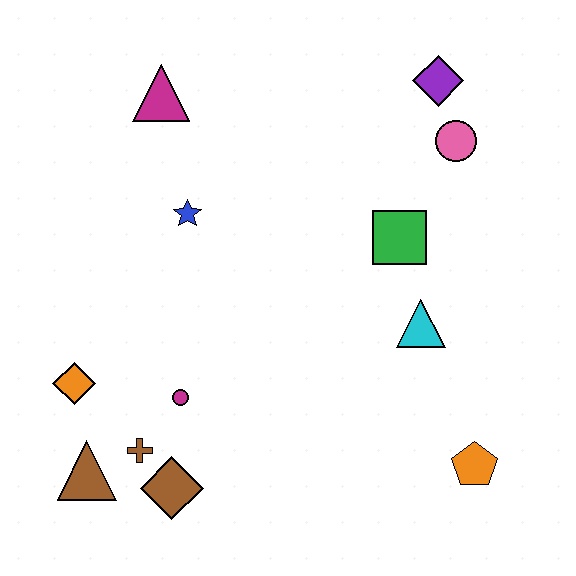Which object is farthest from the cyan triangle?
The brown triangle is farthest from the cyan triangle.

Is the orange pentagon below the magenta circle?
Yes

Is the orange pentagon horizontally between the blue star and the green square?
No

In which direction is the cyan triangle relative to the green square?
The cyan triangle is below the green square.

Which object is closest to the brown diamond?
The brown cross is closest to the brown diamond.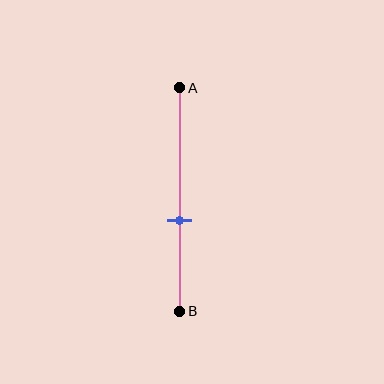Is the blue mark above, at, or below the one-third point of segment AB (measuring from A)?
The blue mark is below the one-third point of segment AB.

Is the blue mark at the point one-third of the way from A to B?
No, the mark is at about 60% from A, not at the 33% one-third point.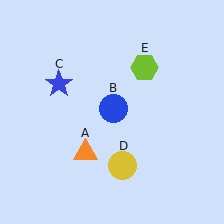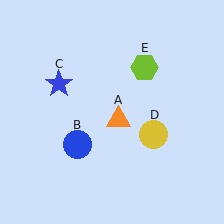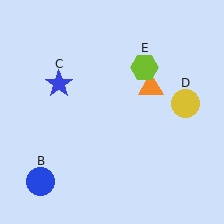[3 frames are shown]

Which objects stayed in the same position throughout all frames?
Blue star (object C) and lime hexagon (object E) remained stationary.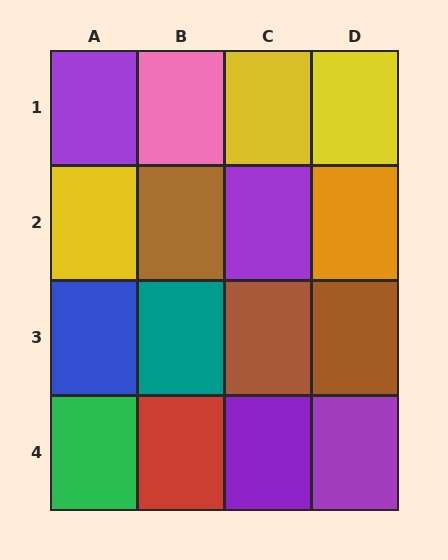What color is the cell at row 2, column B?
Brown.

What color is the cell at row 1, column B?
Pink.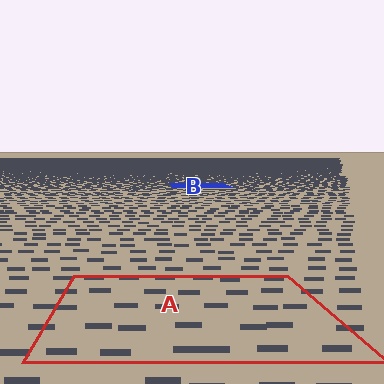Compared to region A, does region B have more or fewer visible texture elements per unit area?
Region B has more texture elements per unit area — they are packed more densely because it is farther away.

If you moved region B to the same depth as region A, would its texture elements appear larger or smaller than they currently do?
They would appear larger. At a closer depth, the same texture elements are projected at a bigger on-screen size.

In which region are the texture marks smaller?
The texture marks are smaller in region B, because it is farther away.